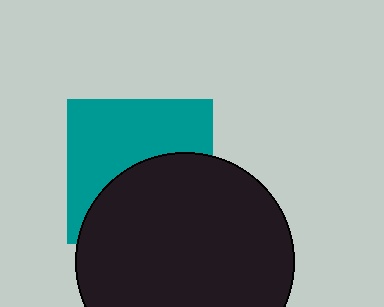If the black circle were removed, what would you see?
You would see the complete teal square.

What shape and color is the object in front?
The object in front is a black circle.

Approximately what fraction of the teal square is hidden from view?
Roughly 48% of the teal square is hidden behind the black circle.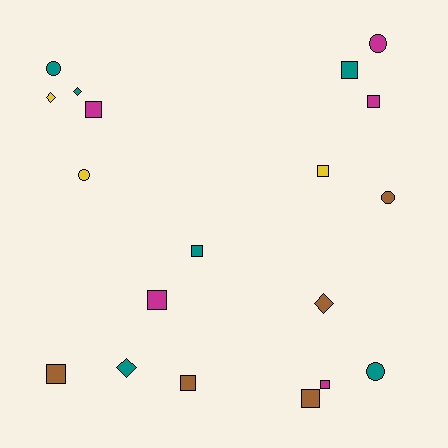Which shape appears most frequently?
Square, with 10 objects.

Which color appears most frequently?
Teal, with 6 objects.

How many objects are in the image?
There are 19 objects.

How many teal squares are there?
There are 2 teal squares.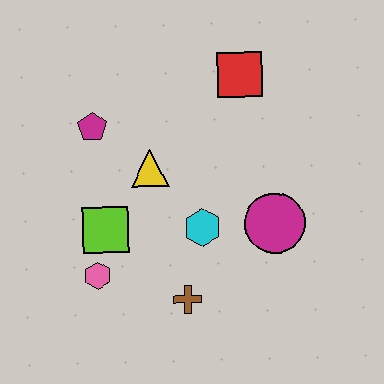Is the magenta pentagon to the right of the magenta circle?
No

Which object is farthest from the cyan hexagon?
The red square is farthest from the cyan hexagon.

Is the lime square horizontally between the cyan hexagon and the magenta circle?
No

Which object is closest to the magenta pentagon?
The yellow triangle is closest to the magenta pentagon.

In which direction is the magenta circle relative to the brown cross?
The magenta circle is to the right of the brown cross.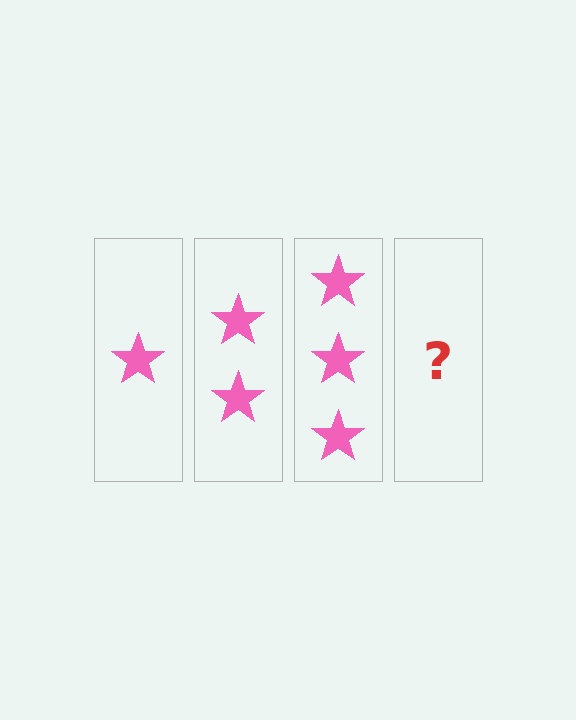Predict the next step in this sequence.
The next step is 4 stars.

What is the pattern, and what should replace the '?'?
The pattern is that each step adds one more star. The '?' should be 4 stars.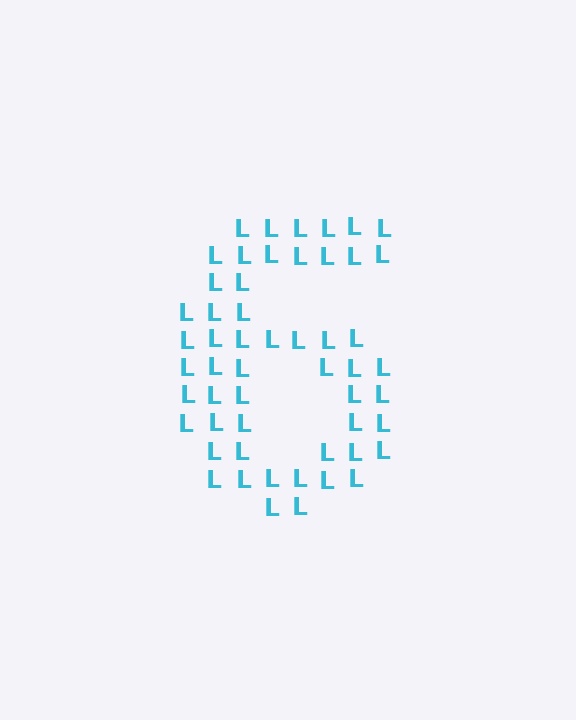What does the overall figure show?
The overall figure shows the digit 6.